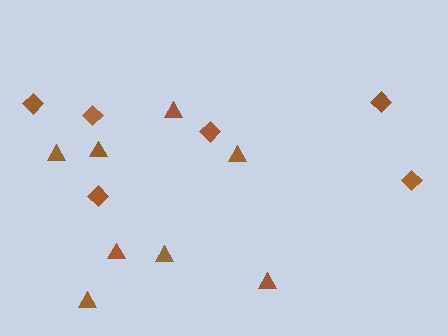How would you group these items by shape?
There are 2 groups: one group of triangles (8) and one group of diamonds (6).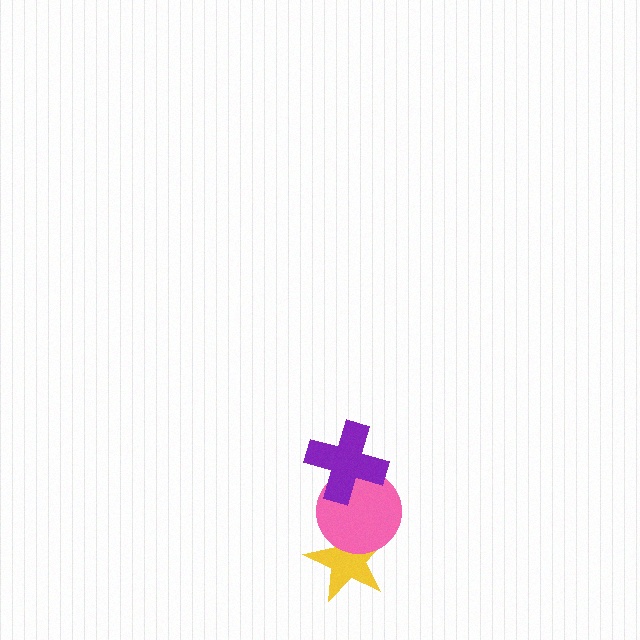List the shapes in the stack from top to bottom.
From top to bottom: the purple cross, the pink circle, the yellow star.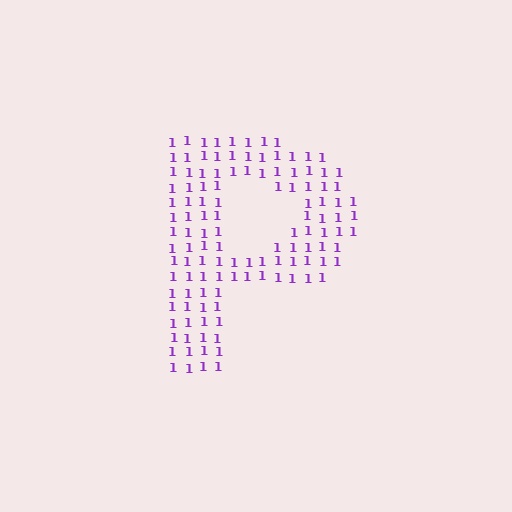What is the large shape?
The large shape is the letter P.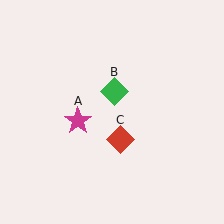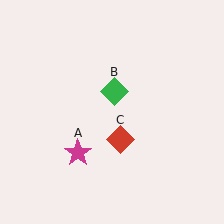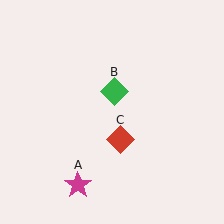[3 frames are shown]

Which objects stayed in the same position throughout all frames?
Green diamond (object B) and red diamond (object C) remained stationary.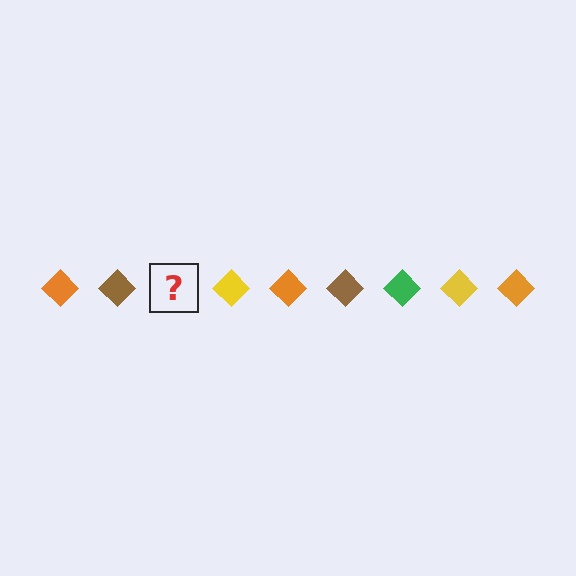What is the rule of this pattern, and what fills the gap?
The rule is that the pattern cycles through orange, brown, green, yellow diamonds. The gap should be filled with a green diamond.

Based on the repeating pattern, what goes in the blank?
The blank should be a green diamond.